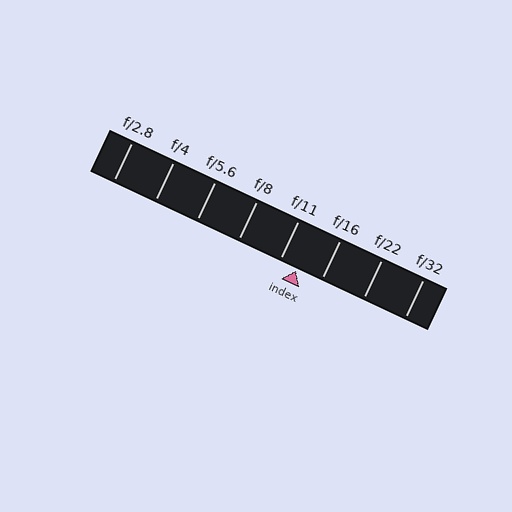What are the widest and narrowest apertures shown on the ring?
The widest aperture shown is f/2.8 and the narrowest is f/32.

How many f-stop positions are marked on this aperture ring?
There are 8 f-stop positions marked.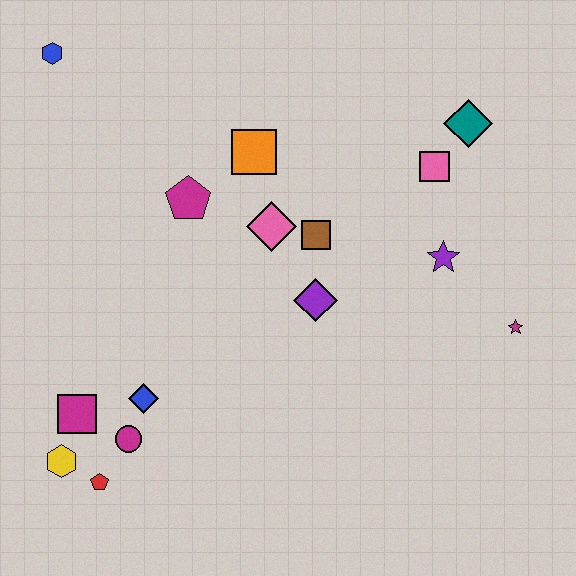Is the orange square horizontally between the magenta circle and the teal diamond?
Yes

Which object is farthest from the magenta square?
The teal diamond is farthest from the magenta square.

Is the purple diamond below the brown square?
Yes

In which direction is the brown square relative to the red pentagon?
The brown square is above the red pentagon.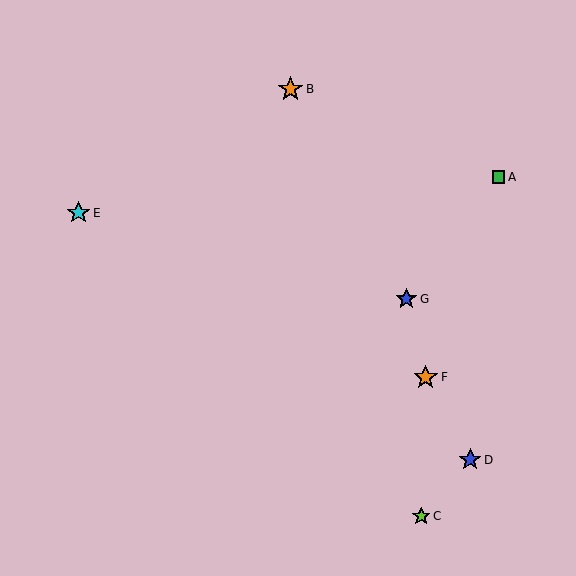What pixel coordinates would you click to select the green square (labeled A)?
Click at (499, 177) to select the green square A.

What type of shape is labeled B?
Shape B is an orange star.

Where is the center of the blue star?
The center of the blue star is at (470, 460).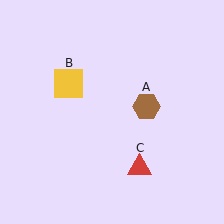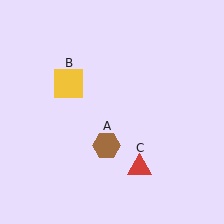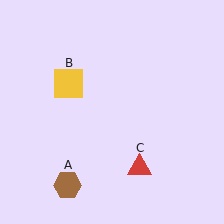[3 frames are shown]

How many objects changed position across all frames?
1 object changed position: brown hexagon (object A).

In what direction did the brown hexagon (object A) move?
The brown hexagon (object A) moved down and to the left.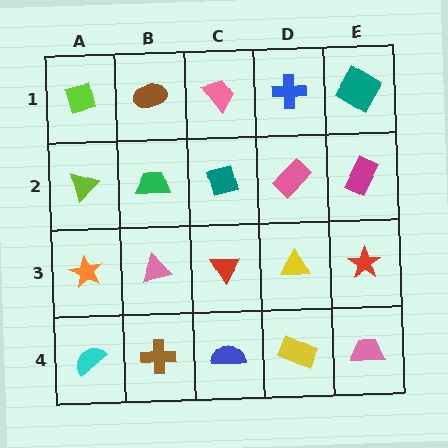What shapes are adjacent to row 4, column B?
A pink triangle (row 3, column B), a cyan semicircle (row 4, column A), a blue semicircle (row 4, column C).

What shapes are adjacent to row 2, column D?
A blue cross (row 1, column D), a yellow triangle (row 3, column D), a teal square (row 2, column C), a magenta rectangle (row 2, column E).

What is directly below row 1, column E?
A magenta rectangle.